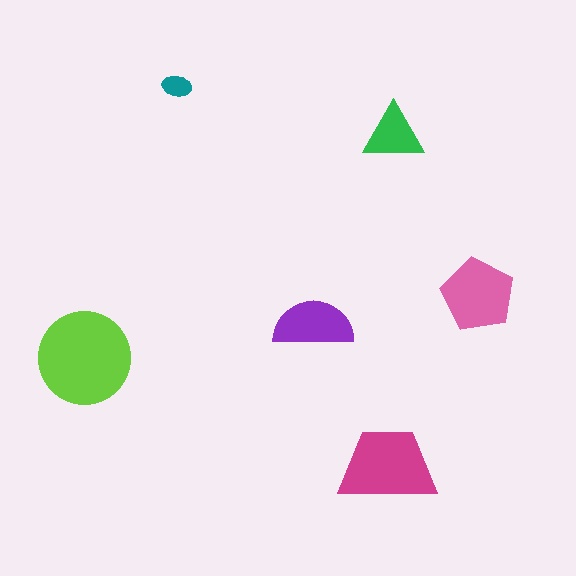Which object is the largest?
The lime circle.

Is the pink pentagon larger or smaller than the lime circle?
Smaller.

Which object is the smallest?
The teal ellipse.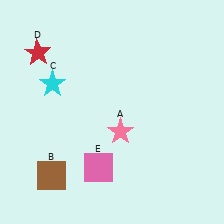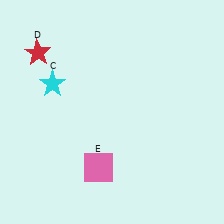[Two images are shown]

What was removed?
The pink star (A), the brown square (B) were removed in Image 2.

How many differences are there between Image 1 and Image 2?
There are 2 differences between the two images.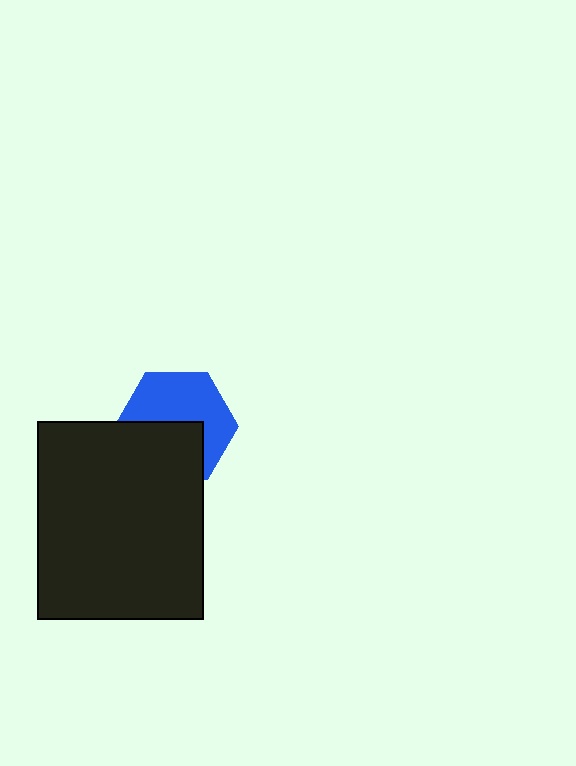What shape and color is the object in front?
The object in front is a black rectangle.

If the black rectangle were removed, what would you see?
You would see the complete blue hexagon.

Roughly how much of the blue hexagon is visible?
About half of it is visible (roughly 57%).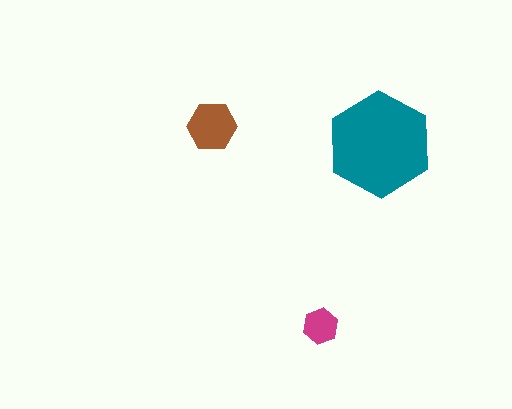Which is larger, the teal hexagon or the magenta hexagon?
The teal one.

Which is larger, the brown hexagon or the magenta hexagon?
The brown one.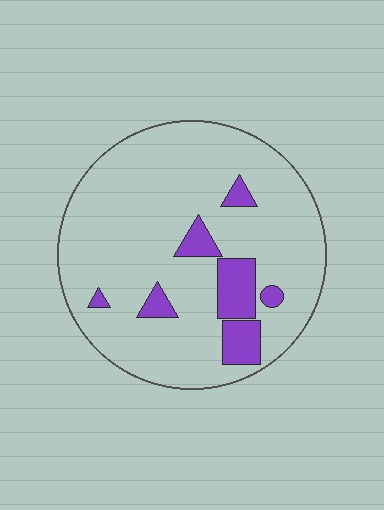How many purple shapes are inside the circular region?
7.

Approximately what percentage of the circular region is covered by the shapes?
Approximately 15%.